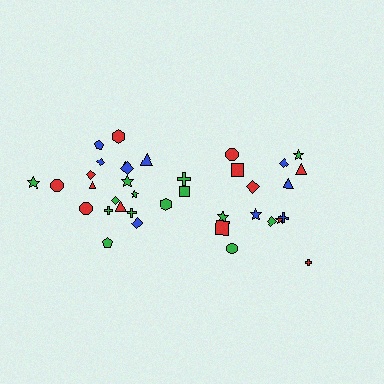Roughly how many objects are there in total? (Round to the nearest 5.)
Roughly 35 objects in total.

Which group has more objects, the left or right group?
The left group.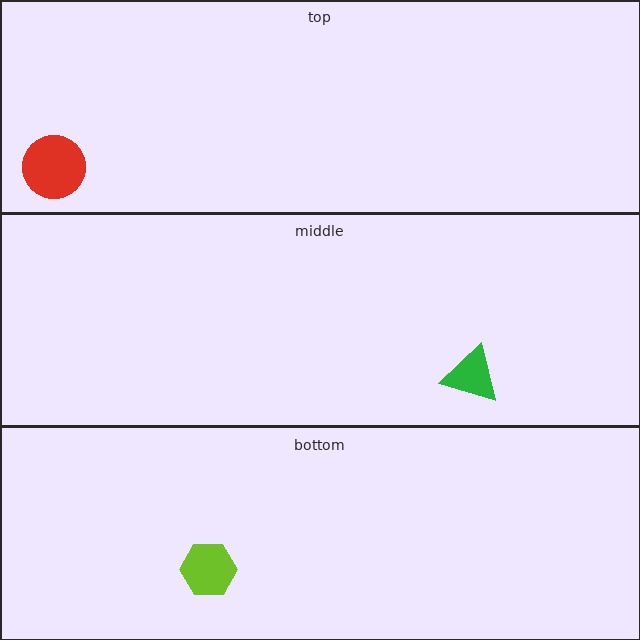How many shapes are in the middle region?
1.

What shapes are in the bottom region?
The lime hexagon.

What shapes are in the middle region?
The green triangle.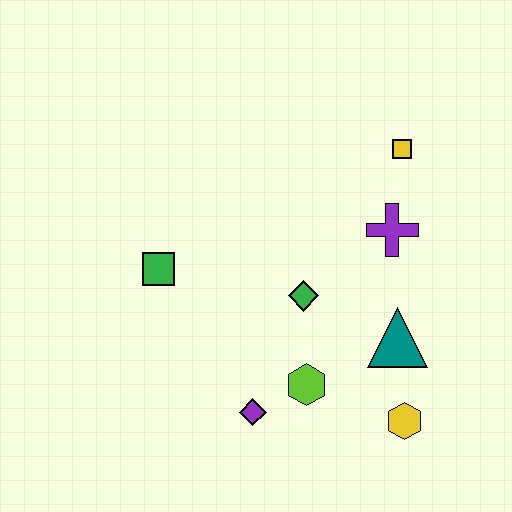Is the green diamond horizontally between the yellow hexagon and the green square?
Yes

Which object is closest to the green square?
The green diamond is closest to the green square.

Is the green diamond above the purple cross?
No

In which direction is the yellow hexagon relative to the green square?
The yellow hexagon is to the right of the green square.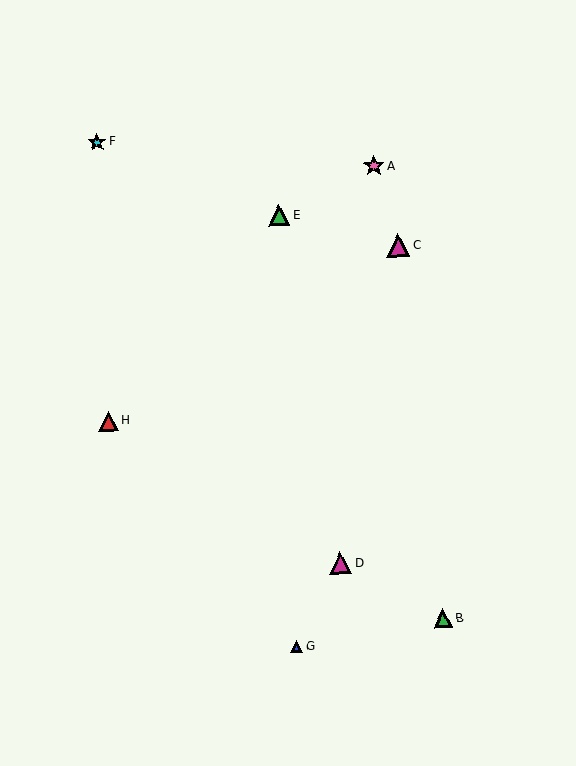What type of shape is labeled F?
Shape F is a cyan star.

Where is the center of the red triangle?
The center of the red triangle is at (108, 421).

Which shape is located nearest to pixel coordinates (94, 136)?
The cyan star (labeled F) at (97, 142) is nearest to that location.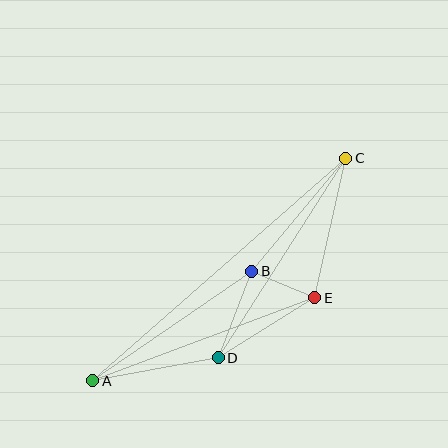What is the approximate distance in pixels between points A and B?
The distance between A and B is approximately 193 pixels.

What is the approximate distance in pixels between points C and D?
The distance between C and D is approximately 237 pixels.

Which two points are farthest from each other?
Points A and C are farthest from each other.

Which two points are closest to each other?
Points B and E are closest to each other.